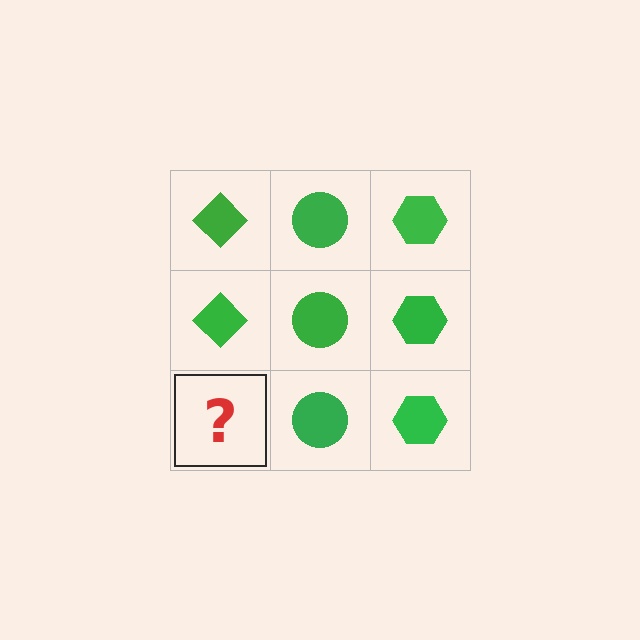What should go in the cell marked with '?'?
The missing cell should contain a green diamond.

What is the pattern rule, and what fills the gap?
The rule is that each column has a consistent shape. The gap should be filled with a green diamond.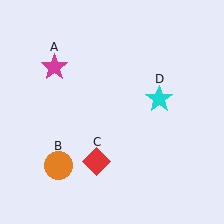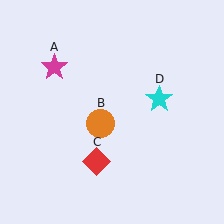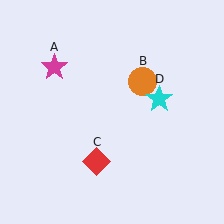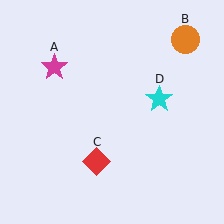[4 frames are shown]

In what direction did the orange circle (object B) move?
The orange circle (object B) moved up and to the right.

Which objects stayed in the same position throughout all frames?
Magenta star (object A) and red diamond (object C) and cyan star (object D) remained stationary.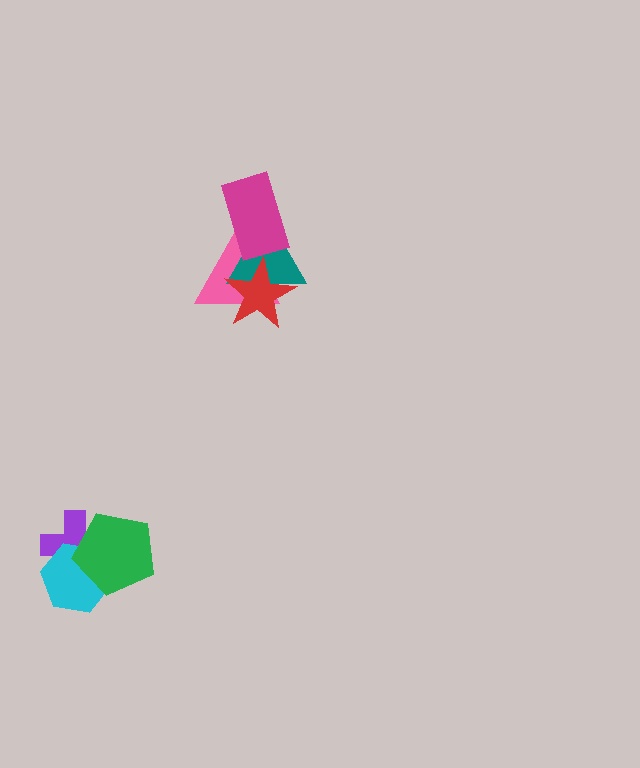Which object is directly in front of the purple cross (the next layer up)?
The cyan hexagon is directly in front of the purple cross.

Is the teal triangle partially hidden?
Yes, it is partially covered by another shape.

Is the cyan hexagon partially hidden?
Yes, it is partially covered by another shape.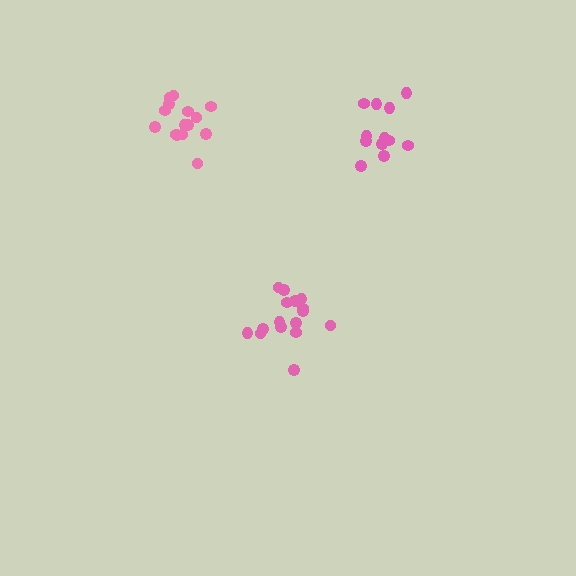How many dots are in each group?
Group 1: 12 dots, Group 2: 16 dots, Group 3: 15 dots (43 total).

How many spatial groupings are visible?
There are 3 spatial groupings.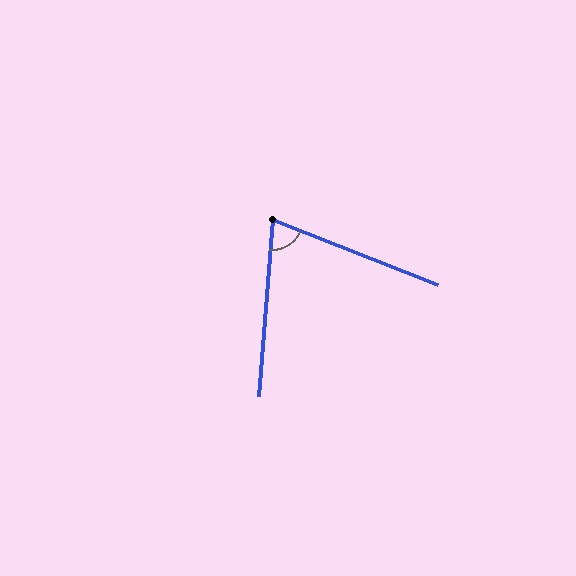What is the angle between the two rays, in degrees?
Approximately 73 degrees.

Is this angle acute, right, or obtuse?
It is acute.